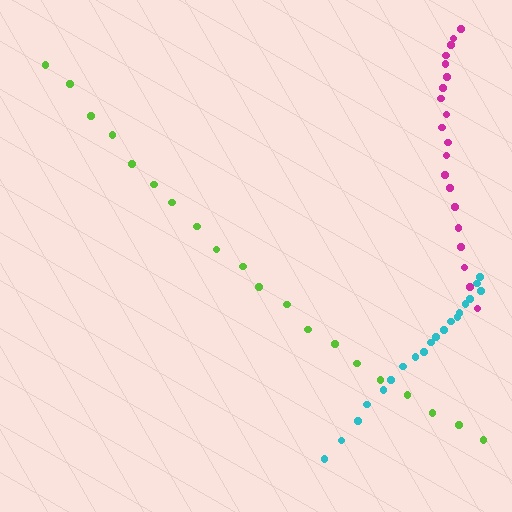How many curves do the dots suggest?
There are 3 distinct paths.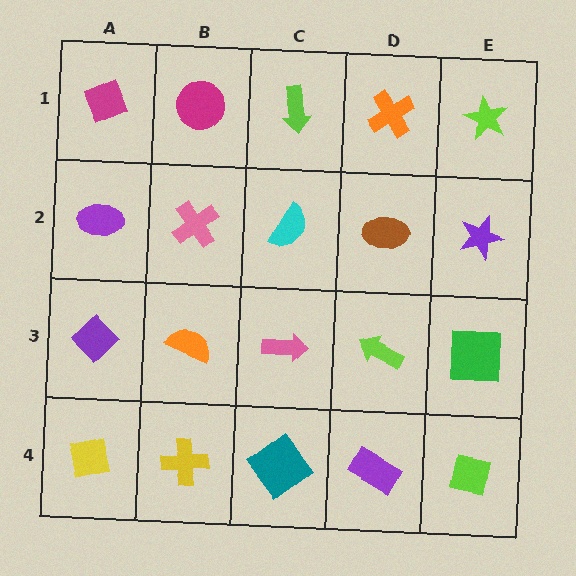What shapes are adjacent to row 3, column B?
A pink cross (row 2, column B), a yellow cross (row 4, column B), a purple diamond (row 3, column A), a pink arrow (row 3, column C).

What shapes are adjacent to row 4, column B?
An orange semicircle (row 3, column B), a yellow square (row 4, column A), a teal diamond (row 4, column C).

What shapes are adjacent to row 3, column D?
A brown ellipse (row 2, column D), a purple rectangle (row 4, column D), a pink arrow (row 3, column C), a green square (row 3, column E).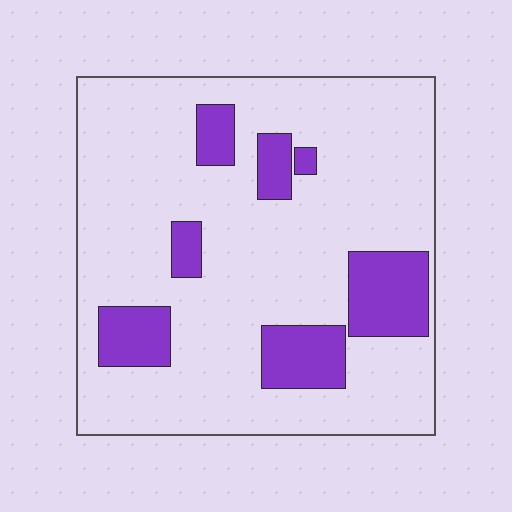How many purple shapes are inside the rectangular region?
7.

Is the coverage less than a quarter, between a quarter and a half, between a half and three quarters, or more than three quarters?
Less than a quarter.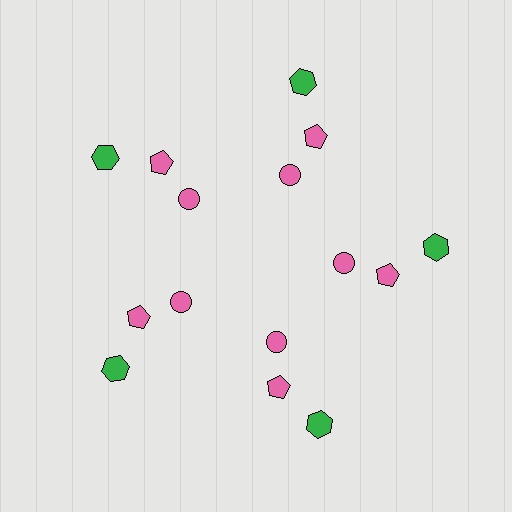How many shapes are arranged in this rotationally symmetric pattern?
There are 15 shapes, arranged in 5 groups of 3.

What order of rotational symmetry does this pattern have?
This pattern has 5-fold rotational symmetry.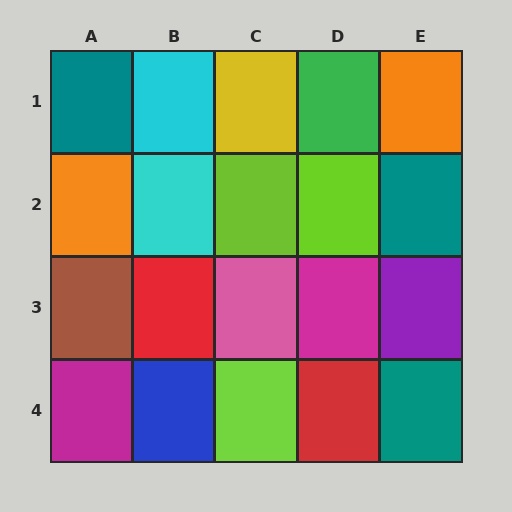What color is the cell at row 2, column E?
Teal.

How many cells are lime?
3 cells are lime.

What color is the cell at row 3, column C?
Pink.